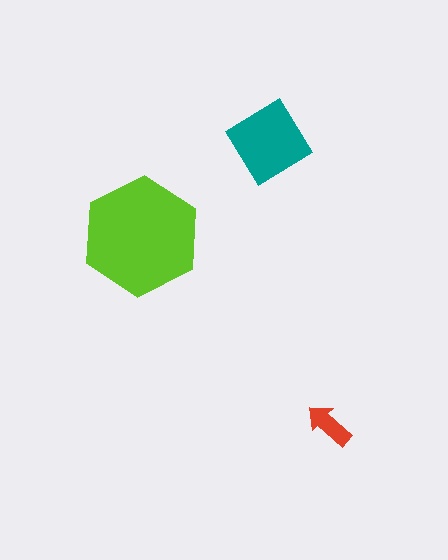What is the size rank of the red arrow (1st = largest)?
3rd.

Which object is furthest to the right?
The red arrow is rightmost.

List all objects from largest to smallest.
The lime hexagon, the teal diamond, the red arrow.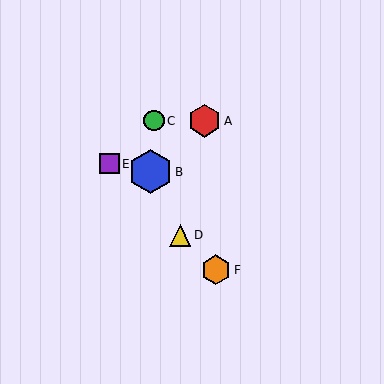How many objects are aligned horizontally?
2 objects (A, C) are aligned horizontally.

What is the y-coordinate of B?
Object B is at y≈172.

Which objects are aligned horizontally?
Objects A, C are aligned horizontally.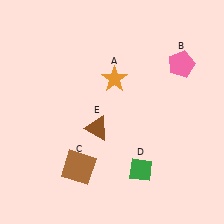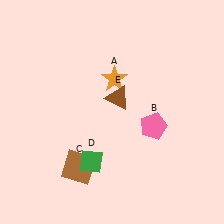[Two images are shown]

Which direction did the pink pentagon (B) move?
The pink pentagon (B) moved down.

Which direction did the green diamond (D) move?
The green diamond (D) moved left.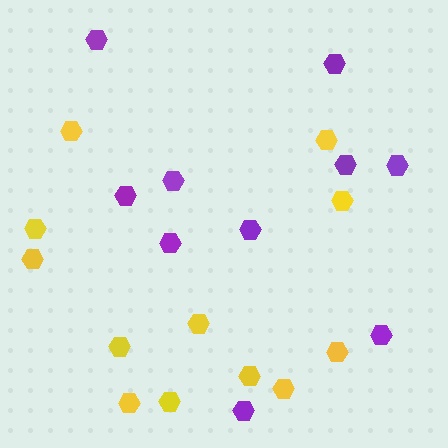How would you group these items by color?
There are 2 groups: one group of purple hexagons (10) and one group of yellow hexagons (12).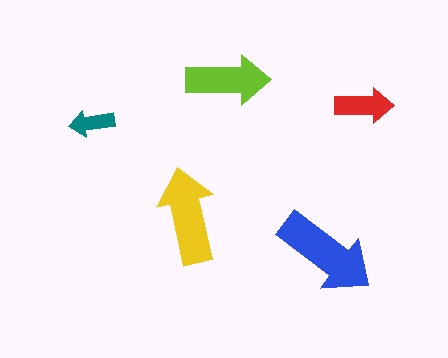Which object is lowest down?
The blue arrow is bottommost.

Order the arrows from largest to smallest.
the blue one, the yellow one, the lime one, the red one, the teal one.